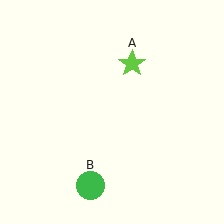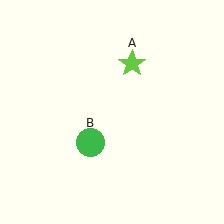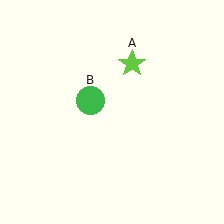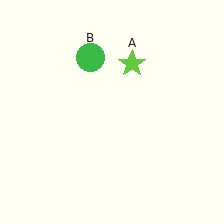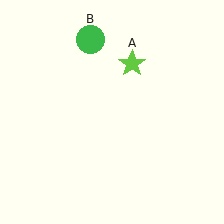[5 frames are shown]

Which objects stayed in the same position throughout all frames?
Lime star (object A) remained stationary.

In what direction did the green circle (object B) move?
The green circle (object B) moved up.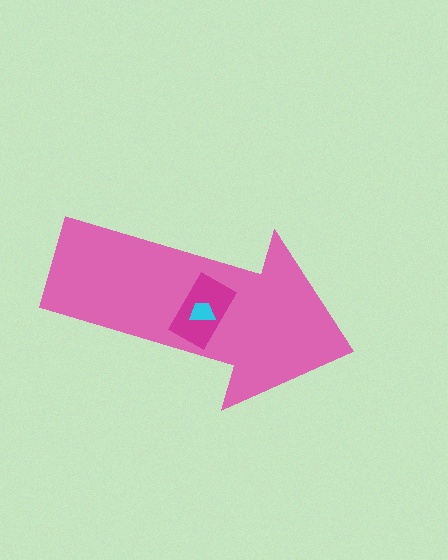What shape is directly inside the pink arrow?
The magenta rectangle.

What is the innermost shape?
The cyan trapezoid.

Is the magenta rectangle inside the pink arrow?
Yes.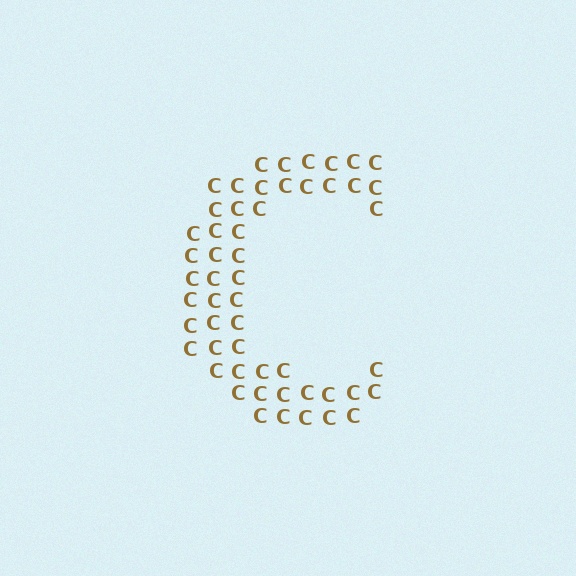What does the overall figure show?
The overall figure shows the letter C.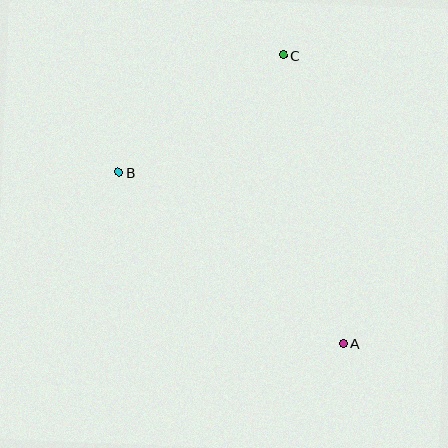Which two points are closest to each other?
Points B and C are closest to each other.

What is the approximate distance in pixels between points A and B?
The distance between A and B is approximately 282 pixels.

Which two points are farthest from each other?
Points A and C are farthest from each other.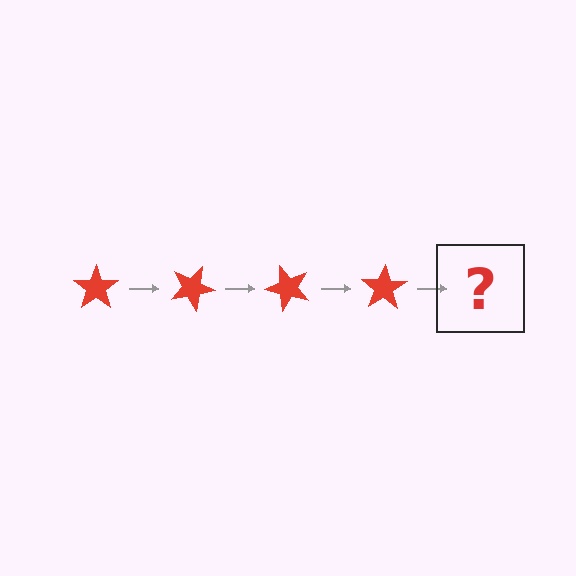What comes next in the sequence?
The next element should be a red star rotated 100 degrees.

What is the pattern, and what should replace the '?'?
The pattern is that the star rotates 25 degrees each step. The '?' should be a red star rotated 100 degrees.